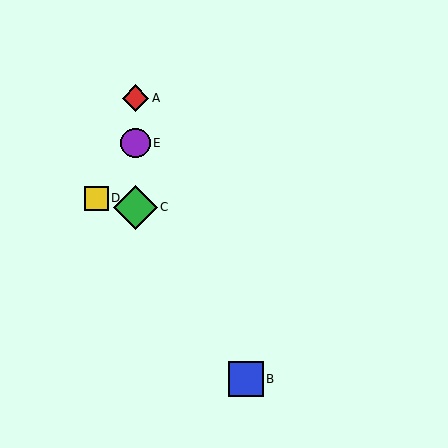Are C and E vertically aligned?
Yes, both are at x≈135.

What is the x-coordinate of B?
Object B is at x≈246.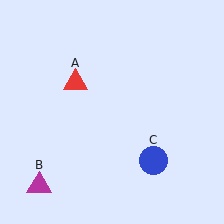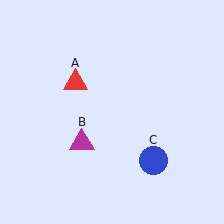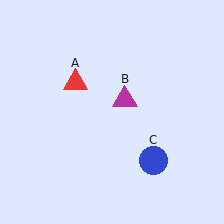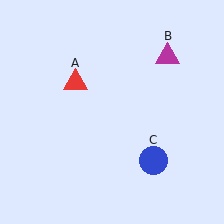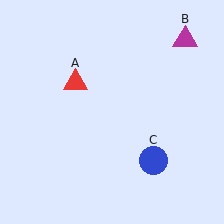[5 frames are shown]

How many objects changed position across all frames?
1 object changed position: magenta triangle (object B).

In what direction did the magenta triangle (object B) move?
The magenta triangle (object B) moved up and to the right.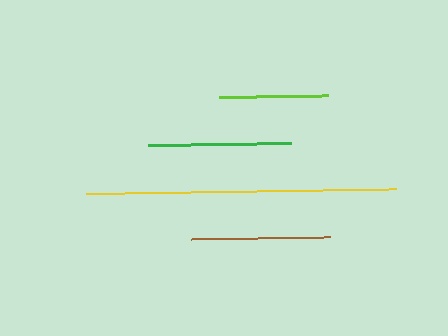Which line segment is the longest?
The yellow line is the longest at approximately 310 pixels.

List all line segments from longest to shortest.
From longest to shortest: yellow, green, brown, lime.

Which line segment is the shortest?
The lime line is the shortest at approximately 109 pixels.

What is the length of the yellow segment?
The yellow segment is approximately 310 pixels long.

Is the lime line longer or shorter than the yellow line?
The yellow line is longer than the lime line.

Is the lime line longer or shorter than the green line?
The green line is longer than the lime line.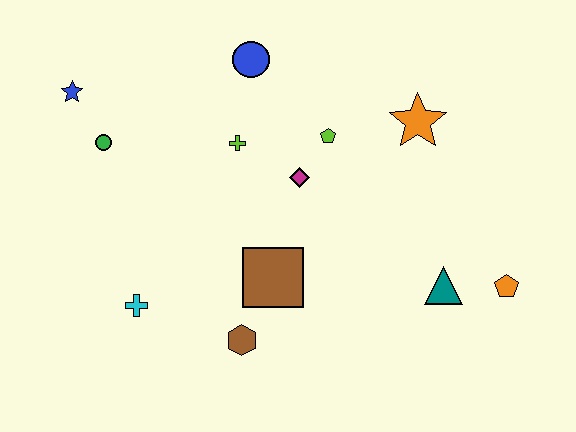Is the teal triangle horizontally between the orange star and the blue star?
No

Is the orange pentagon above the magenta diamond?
No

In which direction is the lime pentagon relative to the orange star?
The lime pentagon is to the left of the orange star.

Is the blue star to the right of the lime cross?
No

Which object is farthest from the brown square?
The blue star is farthest from the brown square.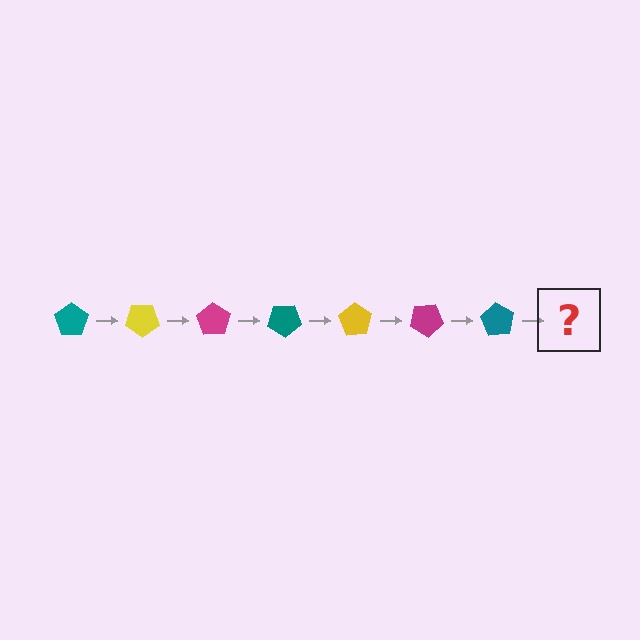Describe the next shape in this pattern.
It should be a yellow pentagon, rotated 245 degrees from the start.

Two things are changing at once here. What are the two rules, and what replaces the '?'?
The two rules are that it rotates 35 degrees each step and the color cycles through teal, yellow, and magenta. The '?' should be a yellow pentagon, rotated 245 degrees from the start.